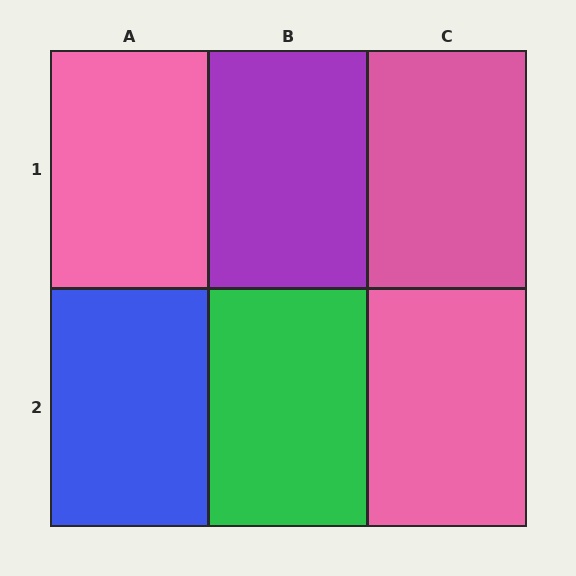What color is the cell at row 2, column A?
Blue.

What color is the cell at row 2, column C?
Pink.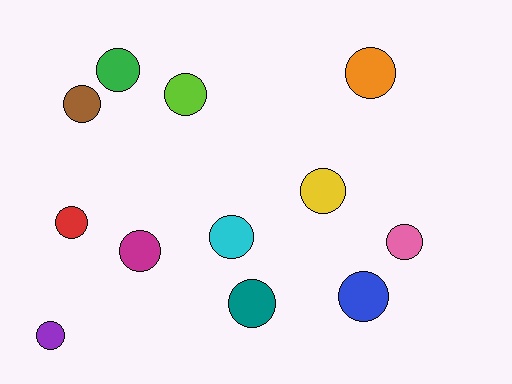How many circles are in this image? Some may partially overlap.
There are 12 circles.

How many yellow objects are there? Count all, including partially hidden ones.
There is 1 yellow object.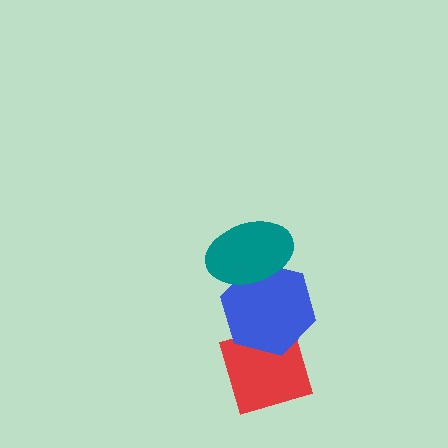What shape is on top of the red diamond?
The blue hexagon is on top of the red diamond.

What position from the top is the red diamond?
The red diamond is 3rd from the top.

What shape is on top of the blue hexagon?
The teal ellipse is on top of the blue hexagon.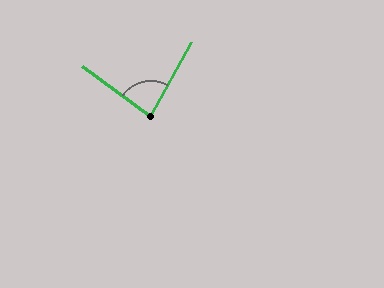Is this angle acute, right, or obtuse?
It is acute.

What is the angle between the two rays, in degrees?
Approximately 83 degrees.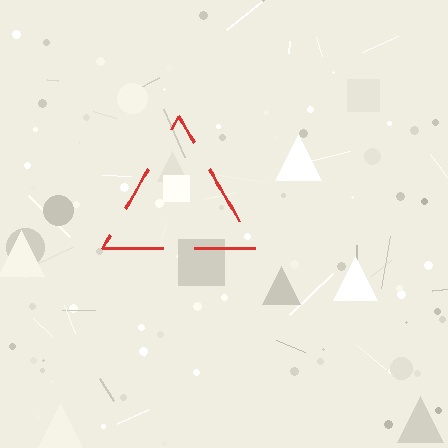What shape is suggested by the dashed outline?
The dashed outline suggests a triangle.